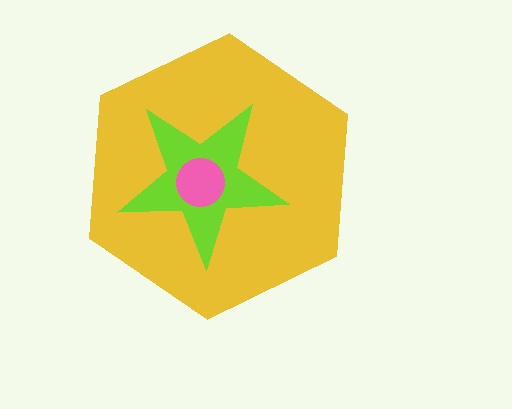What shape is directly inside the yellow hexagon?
The lime star.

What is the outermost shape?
The yellow hexagon.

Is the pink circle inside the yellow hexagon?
Yes.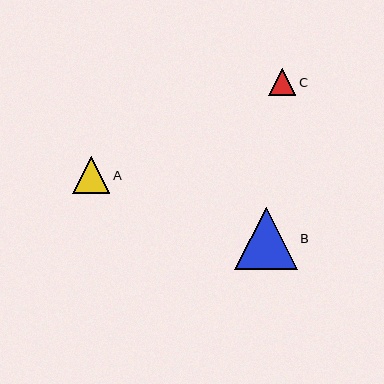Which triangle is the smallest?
Triangle C is the smallest with a size of approximately 27 pixels.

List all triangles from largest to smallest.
From largest to smallest: B, A, C.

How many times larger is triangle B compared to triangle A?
Triangle B is approximately 1.7 times the size of triangle A.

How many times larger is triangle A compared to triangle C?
Triangle A is approximately 1.4 times the size of triangle C.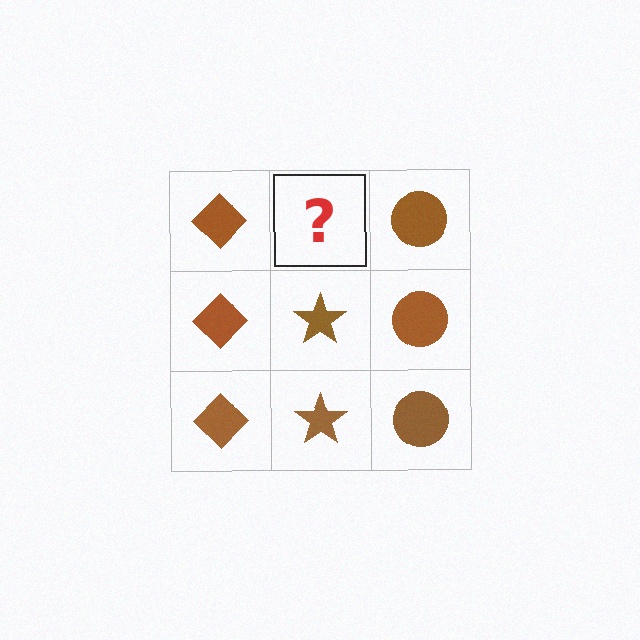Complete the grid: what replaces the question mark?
The question mark should be replaced with a brown star.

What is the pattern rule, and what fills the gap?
The rule is that each column has a consistent shape. The gap should be filled with a brown star.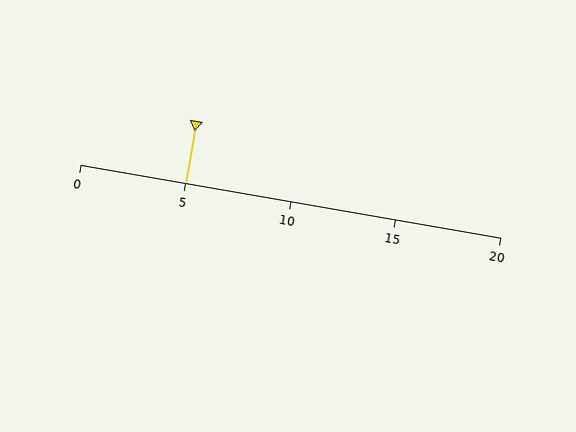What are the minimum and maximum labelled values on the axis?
The axis runs from 0 to 20.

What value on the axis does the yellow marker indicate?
The marker indicates approximately 5.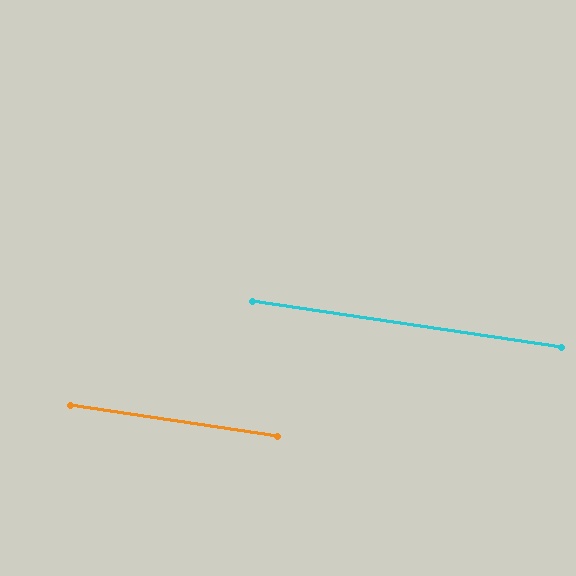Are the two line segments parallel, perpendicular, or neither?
Parallel — their directions differ by only 0.2°.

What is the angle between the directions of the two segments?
Approximately 0 degrees.